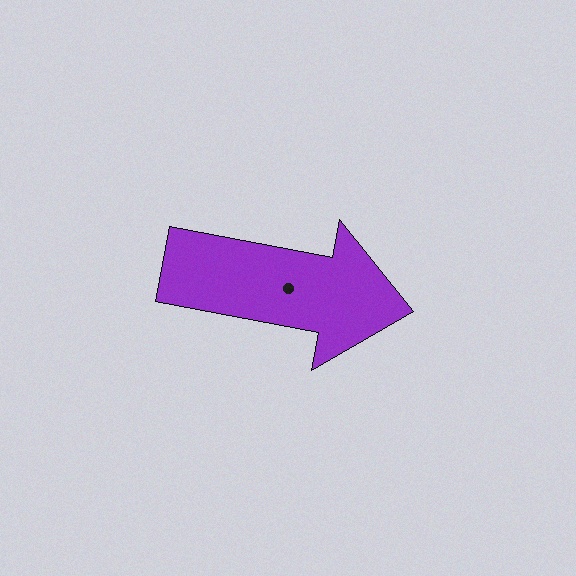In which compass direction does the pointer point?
East.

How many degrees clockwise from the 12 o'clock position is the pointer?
Approximately 101 degrees.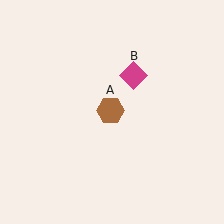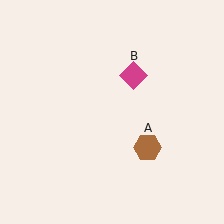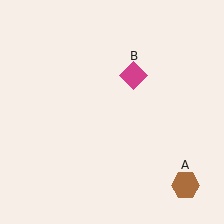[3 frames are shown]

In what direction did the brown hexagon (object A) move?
The brown hexagon (object A) moved down and to the right.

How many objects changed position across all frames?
1 object changed position: brown hexagon (object A).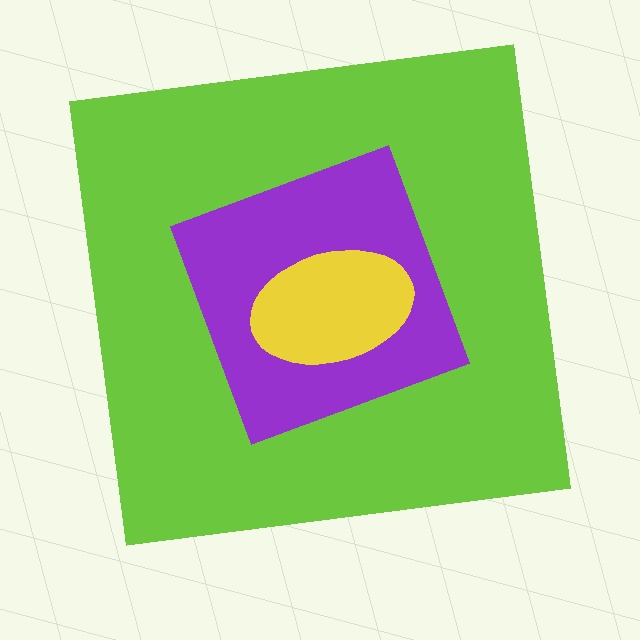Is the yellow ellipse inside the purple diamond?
Yes.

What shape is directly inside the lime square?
The purple diamond.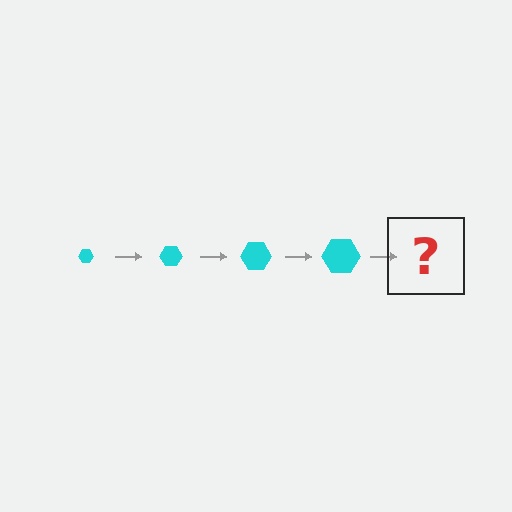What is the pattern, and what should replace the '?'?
The pattern is that the hexagon gets progressively larger each step. The '?' should be a cyan hexagon, larger than the previous one.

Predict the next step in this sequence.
The next step is a cyan hexagon, larger than the previous one.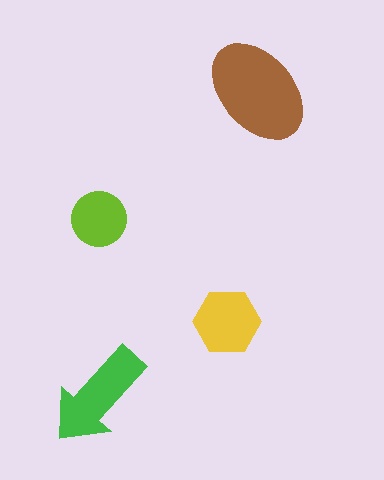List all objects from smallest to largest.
The lime circle, the yellow hexagon, the green arrow, the brown ellipse.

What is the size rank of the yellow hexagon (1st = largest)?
3rd.